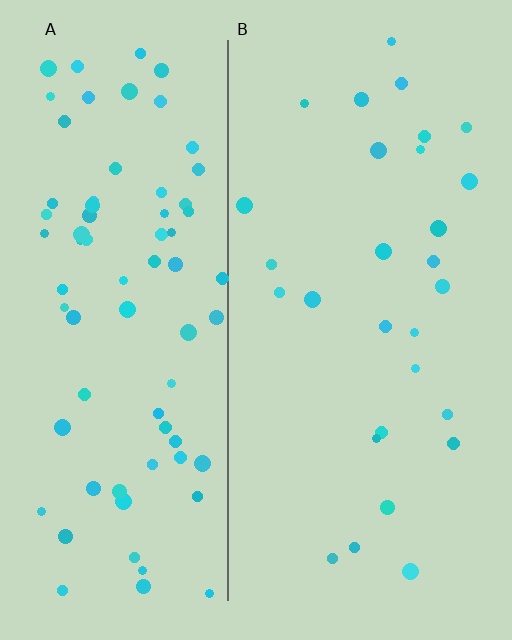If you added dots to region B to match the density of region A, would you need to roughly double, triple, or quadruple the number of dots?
Approximately triple.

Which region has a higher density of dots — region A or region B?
A (the left).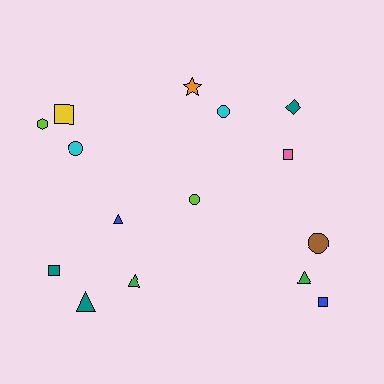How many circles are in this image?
There are 4 circles.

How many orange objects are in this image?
There is 1 orange object.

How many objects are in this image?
There are 15 objects.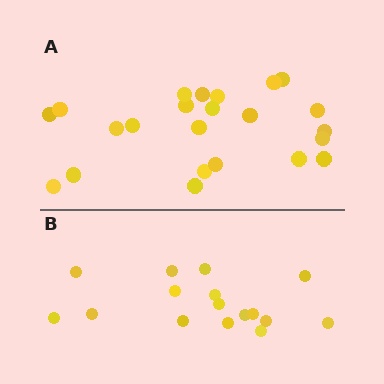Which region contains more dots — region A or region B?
Region A (the top region) has more dots.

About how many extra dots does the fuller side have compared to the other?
Region A has roughly 8 or so more dots than region B.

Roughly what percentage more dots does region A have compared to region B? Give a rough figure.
About 45% more.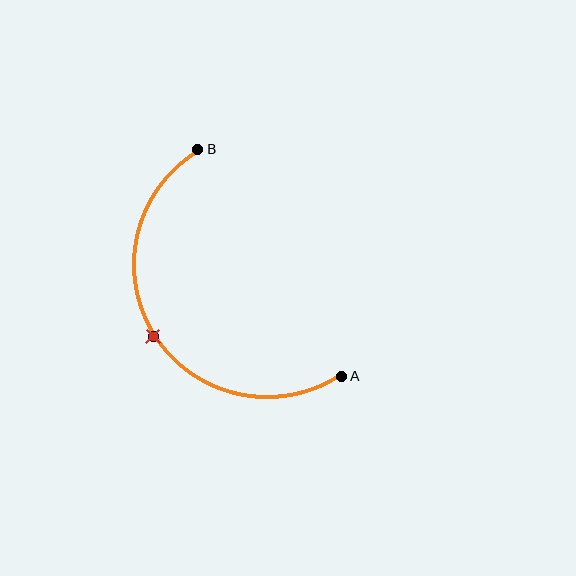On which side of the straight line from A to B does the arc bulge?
The arc bulges to the left of the straight line connecting A and B.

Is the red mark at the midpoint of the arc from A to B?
Yes. The red mark lies on the arc at equal arc-length from both A and B — it is the arc midpoint.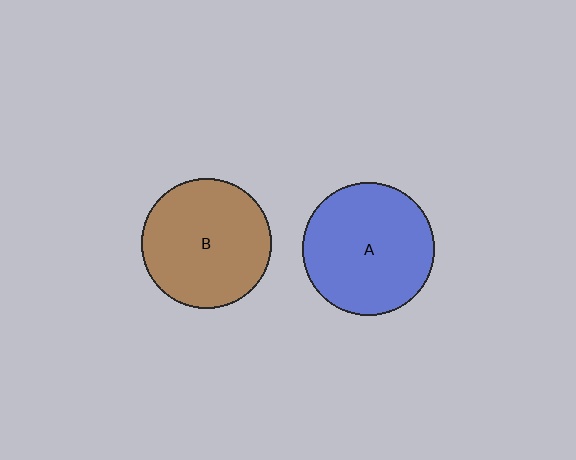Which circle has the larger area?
Circle A (blue).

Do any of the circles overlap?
No, none of the circles overlap.